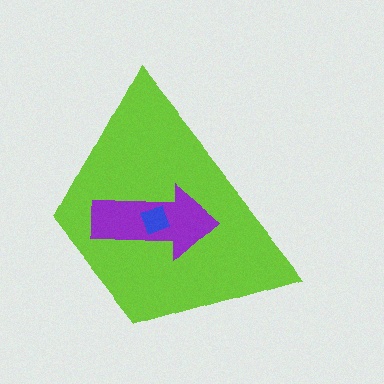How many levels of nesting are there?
3.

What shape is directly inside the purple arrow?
The blue square.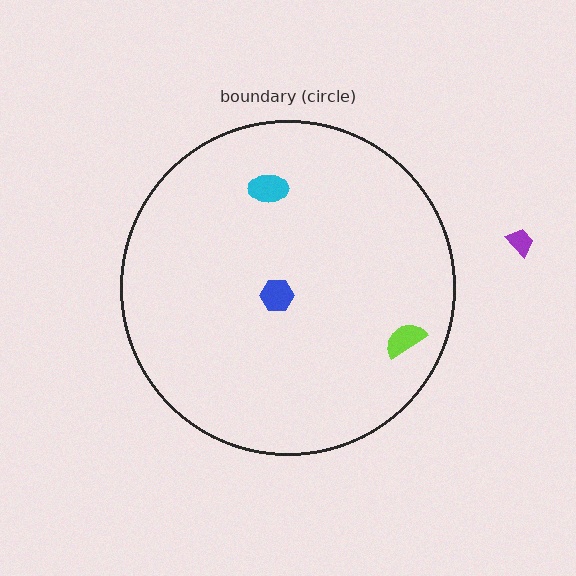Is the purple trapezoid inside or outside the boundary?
Outside.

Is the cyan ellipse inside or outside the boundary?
Inside.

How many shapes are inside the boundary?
3 inside, 1 outside.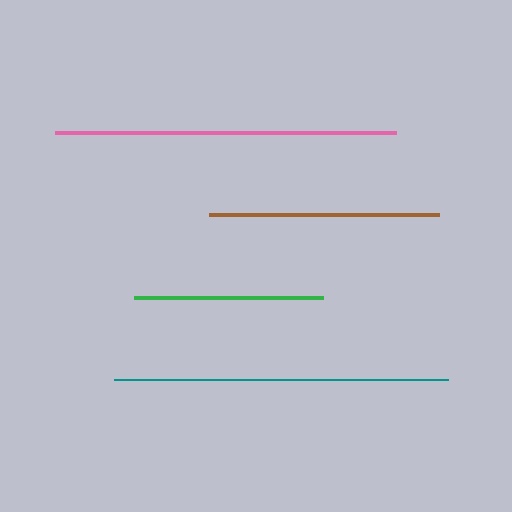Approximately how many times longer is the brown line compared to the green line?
The brown line is approximately 1.2 times the length of the green line.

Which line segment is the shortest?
The green line is the shortest at approximately 190 pixels.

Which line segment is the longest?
The pink line is the longest at approximately 341 pixels.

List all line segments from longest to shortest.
From longest to shortest: pink, teal, brown, green.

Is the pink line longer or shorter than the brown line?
The pink line is longer than the brown line.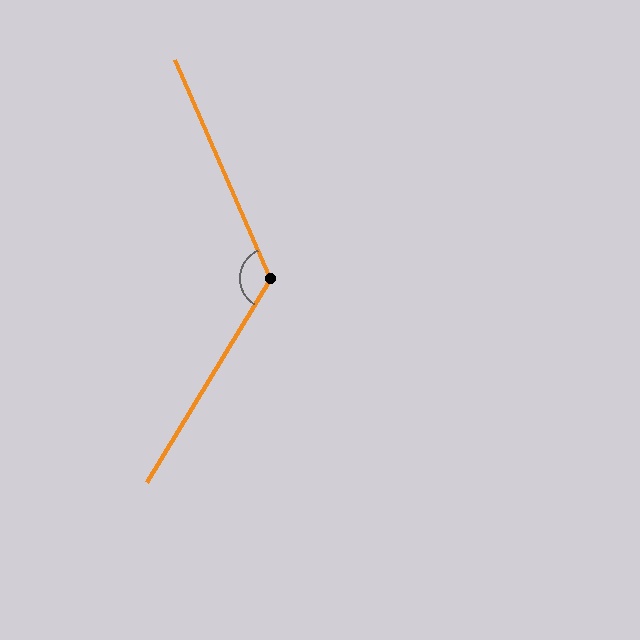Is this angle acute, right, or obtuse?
It is obtuse.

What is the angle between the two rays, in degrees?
Approximately 125 degrees.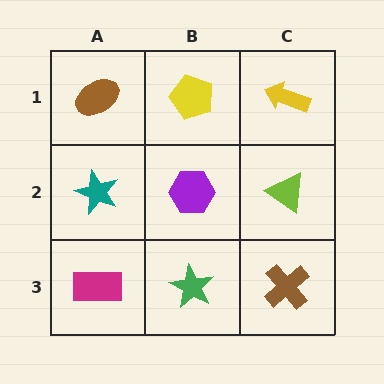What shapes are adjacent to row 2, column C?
A yellow arrow (row 1, column C), a brown cross (row 3, column C), a purple hexagon (row 2, column B).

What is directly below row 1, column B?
A purple hexagon.